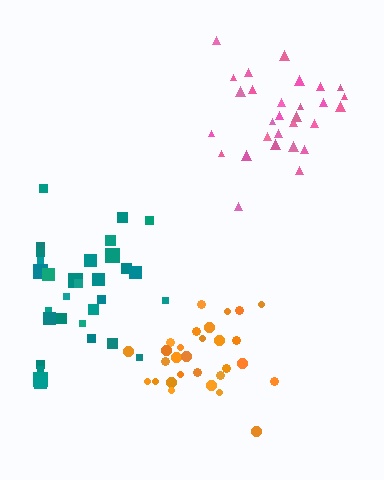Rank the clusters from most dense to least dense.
orange, pink, teal.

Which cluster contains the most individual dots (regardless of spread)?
Teal (31).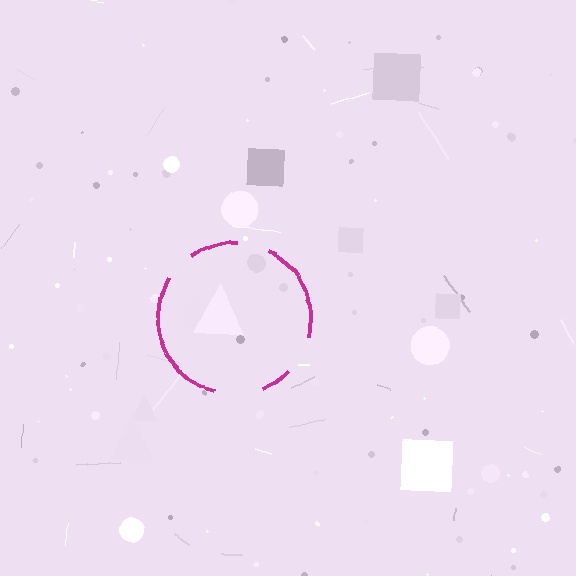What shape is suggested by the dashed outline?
The dashed outline suggests a circle.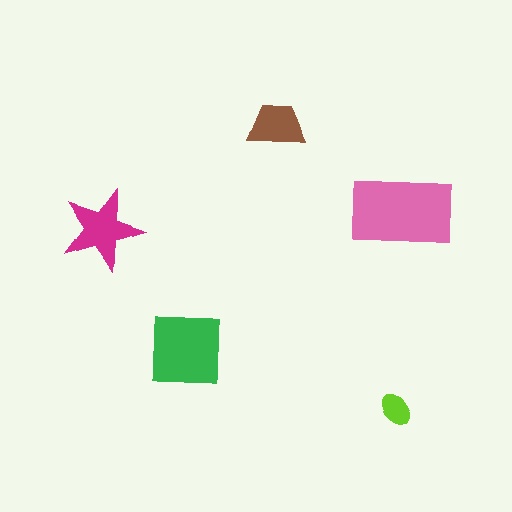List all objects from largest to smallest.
The pink rectangle, the green square, the magenta star, the brown trapezoid, the lime ellipse.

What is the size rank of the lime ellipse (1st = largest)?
5th.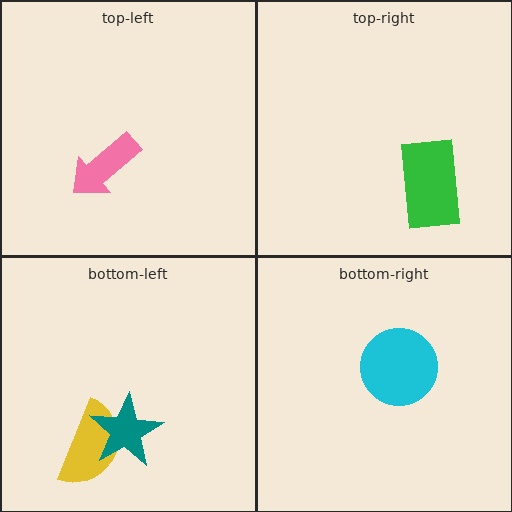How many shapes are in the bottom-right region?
1.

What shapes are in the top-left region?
The pink arrow.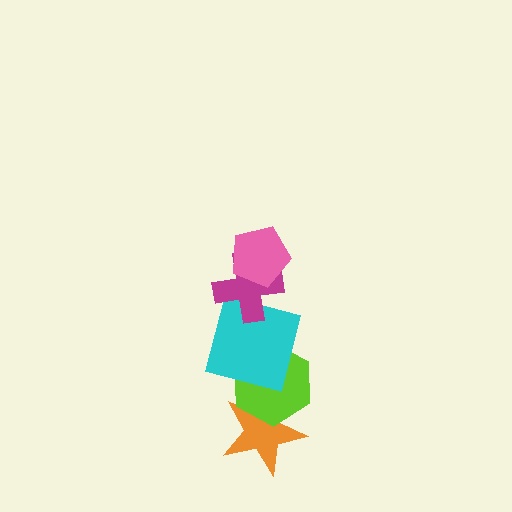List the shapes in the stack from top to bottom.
From top to bottom: the pink pentagon, the magenta cross, the cyan square, the lime hexagon, the orange star.